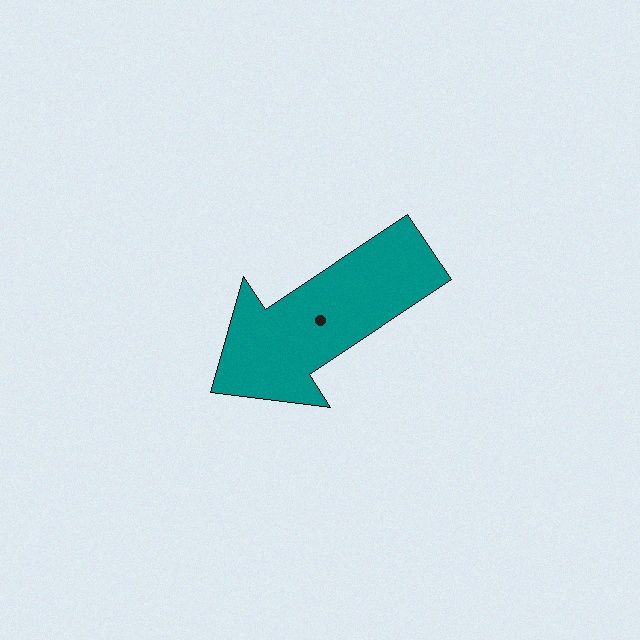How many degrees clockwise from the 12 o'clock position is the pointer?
Approximately 236 degrees.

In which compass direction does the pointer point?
Southwest.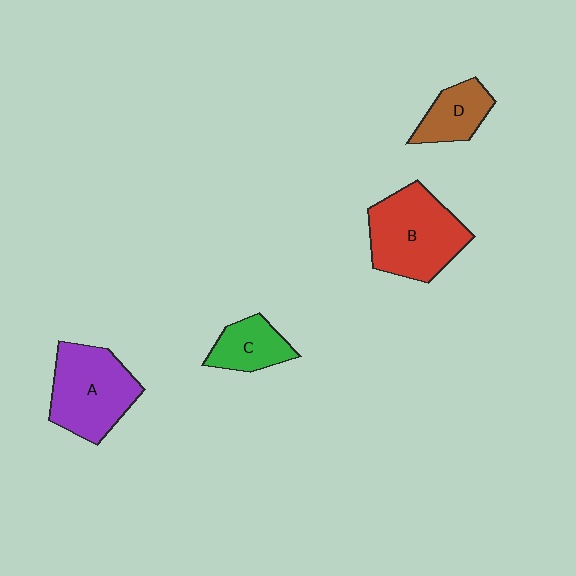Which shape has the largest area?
Shape B (red).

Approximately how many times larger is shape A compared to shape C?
Approximately 1.9 times.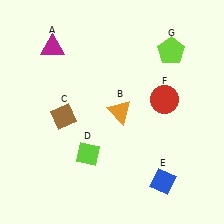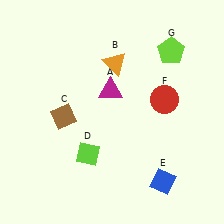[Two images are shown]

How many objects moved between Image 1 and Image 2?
2 objects moved between the two images.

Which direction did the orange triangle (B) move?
The orange triangle (B) moved up.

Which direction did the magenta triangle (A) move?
The magenta triangle (A) moved right.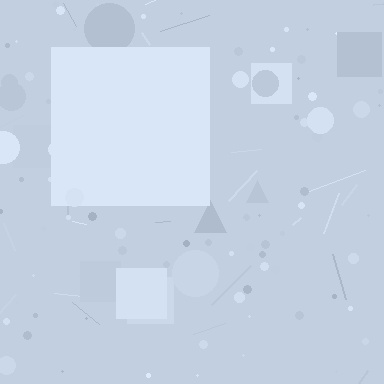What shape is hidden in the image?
A square is hidden in the image.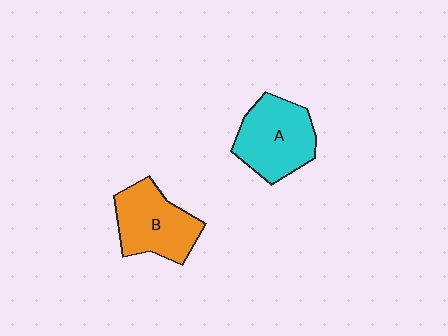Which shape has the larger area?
Shape A (cyan).